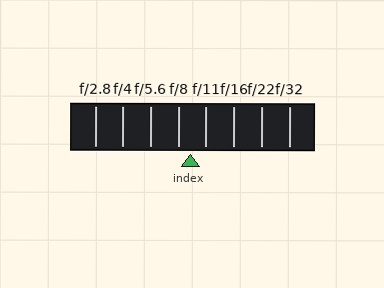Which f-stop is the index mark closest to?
The index mark is closest to f/8.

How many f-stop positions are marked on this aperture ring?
There are 8 f-stop positions marked.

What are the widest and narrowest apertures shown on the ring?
The widest aperture shown is f/2.8 and the narrowest is f/32.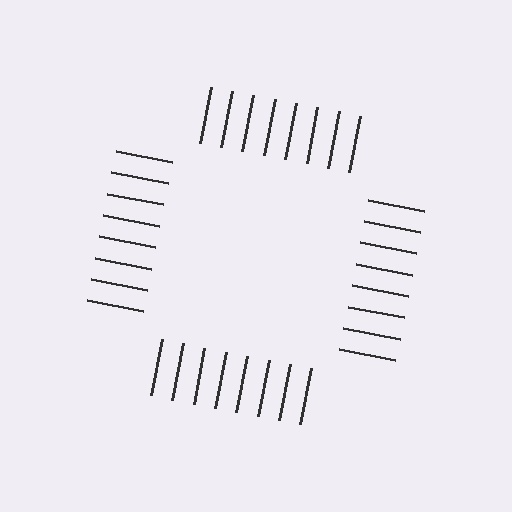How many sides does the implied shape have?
4 sides — the line-ends trace a square.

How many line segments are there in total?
32 — 8 along each of the 4 edges.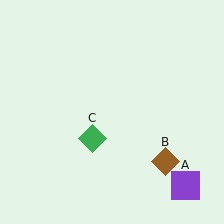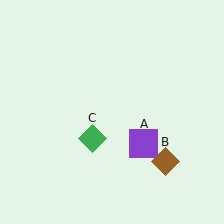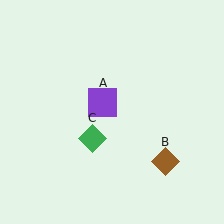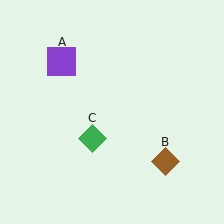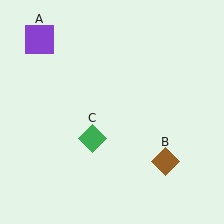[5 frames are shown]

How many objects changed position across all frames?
1 object changed position: purple square (object A).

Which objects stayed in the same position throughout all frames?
Brown diamond (object B) and green diamond (object C) remained stationary.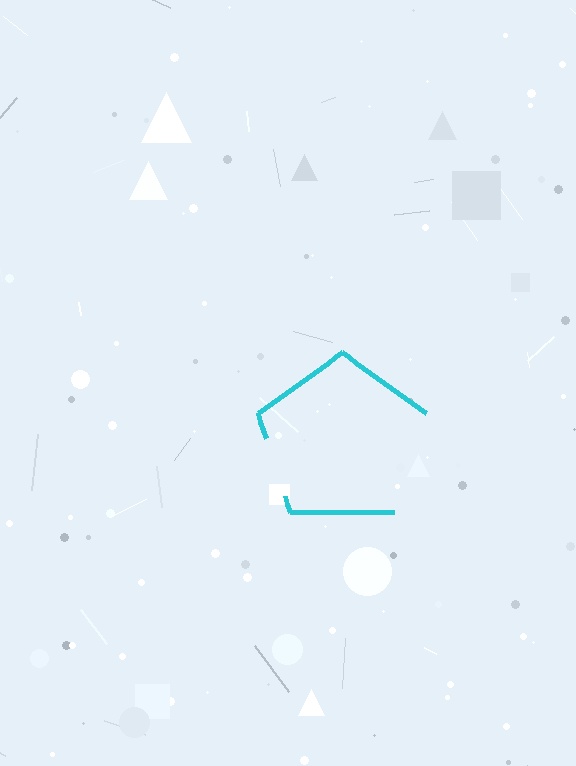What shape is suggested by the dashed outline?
The dashed outline suggests a pentagon.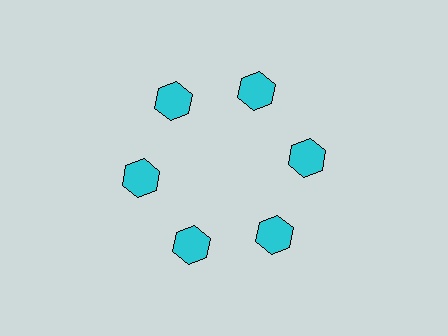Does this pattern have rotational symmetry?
Yes, this pattern has 6-fold rotational symmetry. It looks the same after rotating 60 degrees around the center.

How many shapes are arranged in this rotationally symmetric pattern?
There are 6 shapes, arranged in 6 groups of 1.